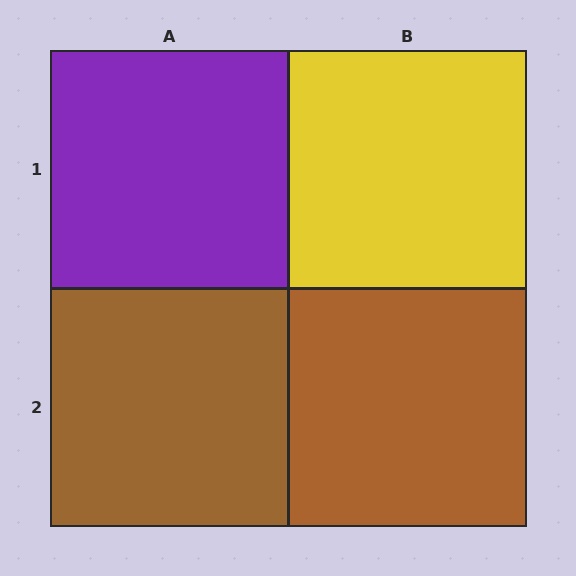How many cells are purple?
1 cell is purple.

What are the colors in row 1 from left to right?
Purple, yellow.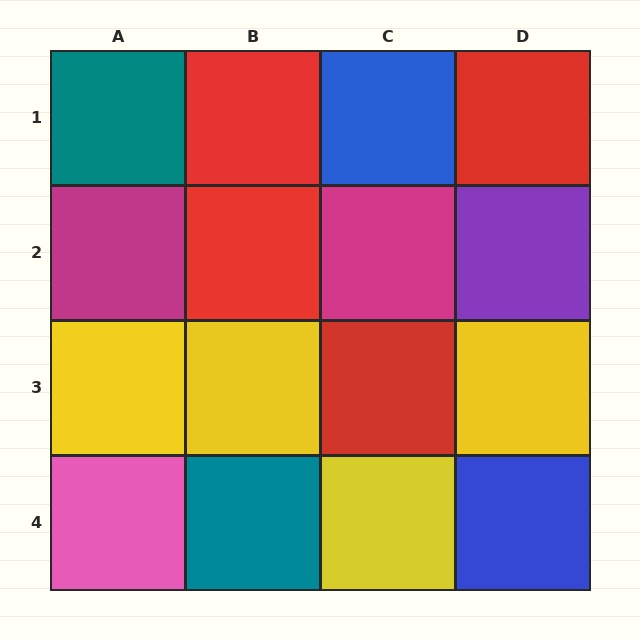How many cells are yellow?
4 cells are yellow.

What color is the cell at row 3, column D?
Yellow.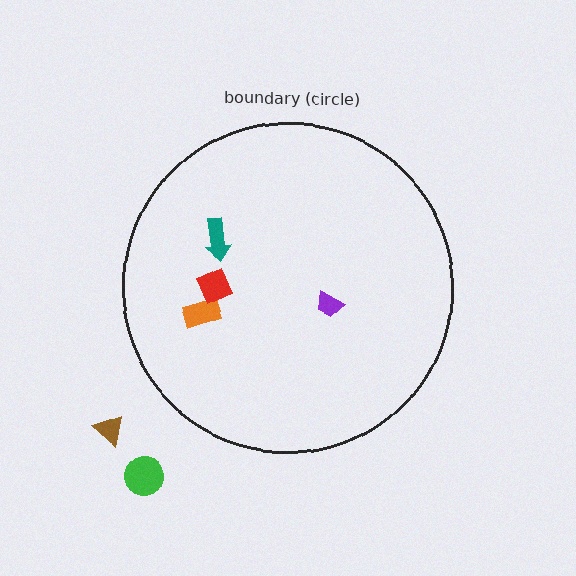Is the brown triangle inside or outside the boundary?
Outside.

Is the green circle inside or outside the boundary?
Outside.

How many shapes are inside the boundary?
4 inside, 2 outside.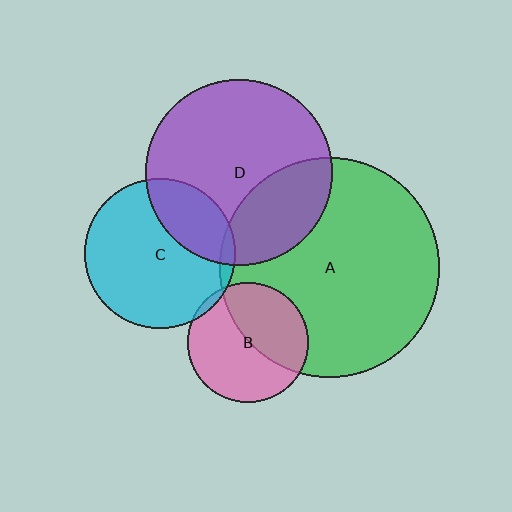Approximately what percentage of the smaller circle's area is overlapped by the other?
Approximately 5%.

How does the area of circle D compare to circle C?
Approximately 1.5 times.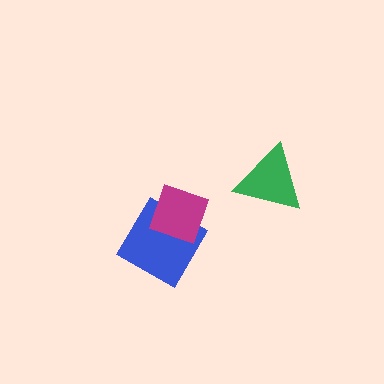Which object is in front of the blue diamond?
The magenta diamond is in front of the blue diamond.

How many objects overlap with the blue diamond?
1 object overlaps with the blue diamond.